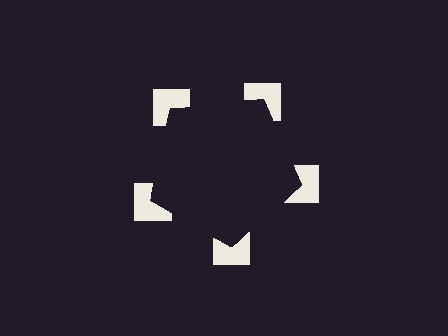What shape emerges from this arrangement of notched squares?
An illusory pentagon — its edges are inferred from the aligned wedge cuts in the notched squares, not physically drawn.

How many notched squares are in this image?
There are 5 — one at each vertex of the illusory pentagon.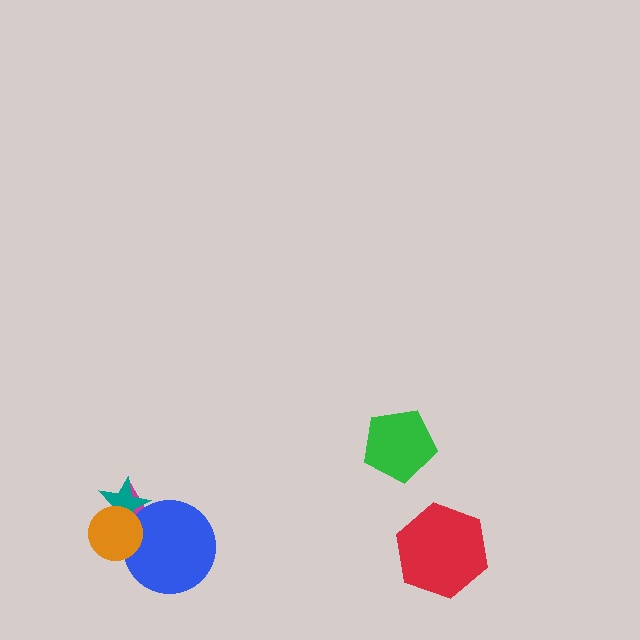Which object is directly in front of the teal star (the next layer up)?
The blue circle is directly in front of the teal star.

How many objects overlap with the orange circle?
3 objects overlap with the orange circle.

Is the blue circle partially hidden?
Yes, it is partially covered by another shape.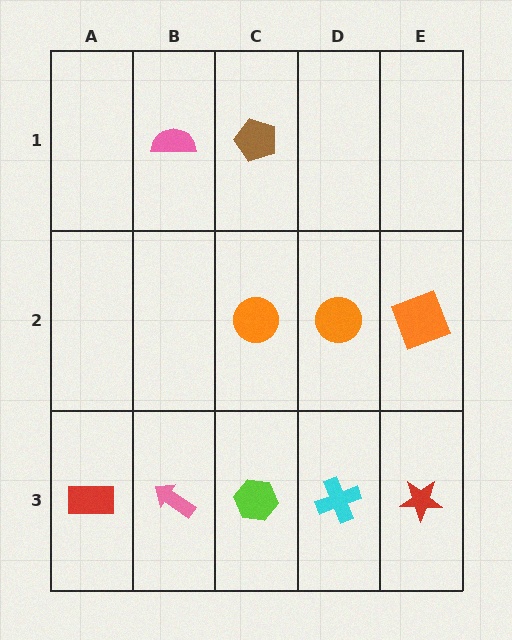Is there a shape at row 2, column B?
No, that cell is empty.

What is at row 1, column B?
A pink semicircle.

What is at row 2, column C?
An orange circle.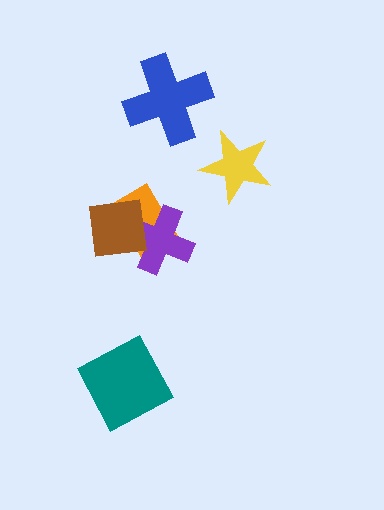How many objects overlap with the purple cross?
2 objects overlap with the purple cross.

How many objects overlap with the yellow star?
0 objects overlap with the yellow star.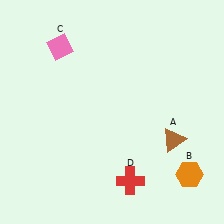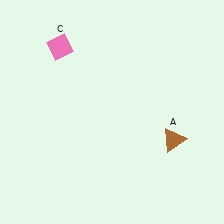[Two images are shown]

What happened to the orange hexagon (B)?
The orange hexagon (B) was removed in Image 2. It was in the bottom-right area of Image 1.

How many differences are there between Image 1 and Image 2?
There are 2 differences between the two images.